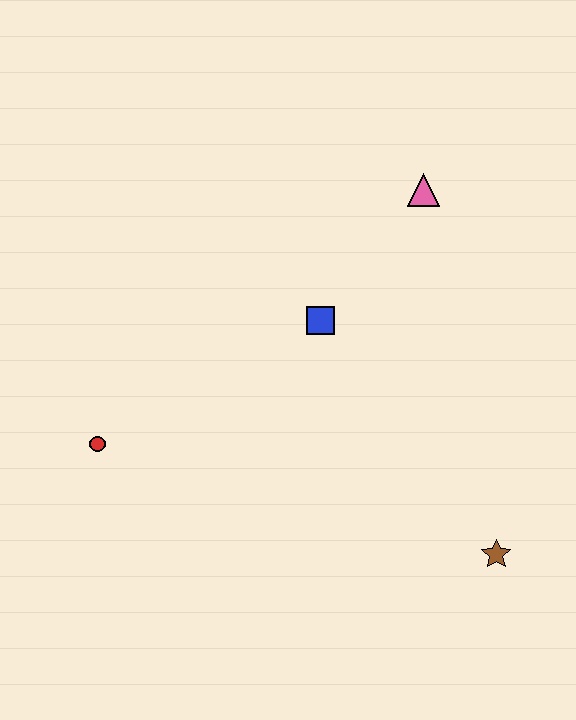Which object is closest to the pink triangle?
The blue square is closest to the pink triangle.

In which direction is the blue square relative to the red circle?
The blue square is to the right of the red circle.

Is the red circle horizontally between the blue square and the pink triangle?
No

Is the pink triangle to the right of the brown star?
No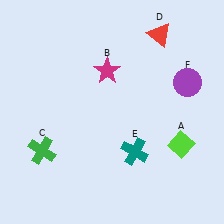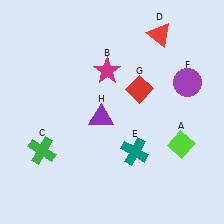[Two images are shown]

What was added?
A red diamond (G), a purple triangle (H) were added in Image 2.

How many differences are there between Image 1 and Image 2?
There are 2 differences between the two images.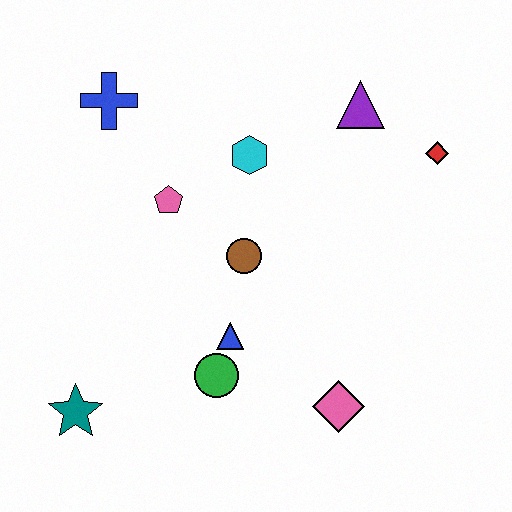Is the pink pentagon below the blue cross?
Yes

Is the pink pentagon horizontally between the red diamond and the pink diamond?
No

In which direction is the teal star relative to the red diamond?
The teal star is to the left of the red diamond.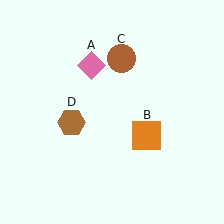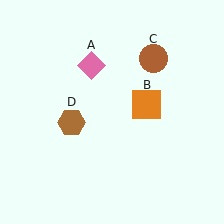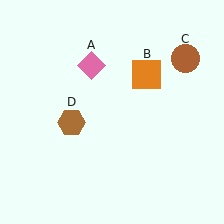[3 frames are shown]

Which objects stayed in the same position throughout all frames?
Pink diamond (object A) and brown hexagon (object D) remained stationary.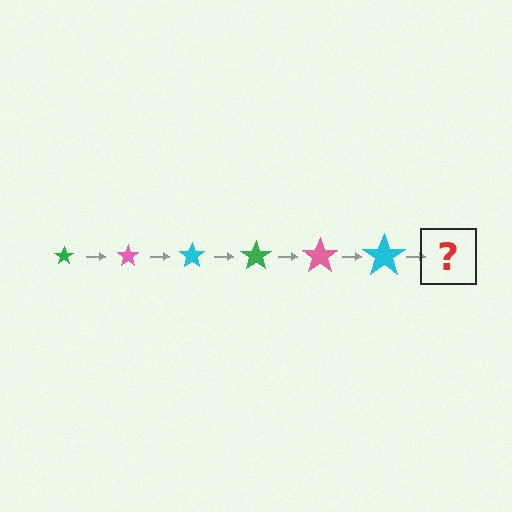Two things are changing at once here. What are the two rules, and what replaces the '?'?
The two rules are that the star grows larger each step and the color cycles through green, pink, and cyan. The '?' should be a green star, larger than the previous one.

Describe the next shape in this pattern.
It should be a green star, larger than the previous one.